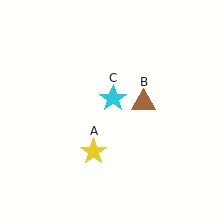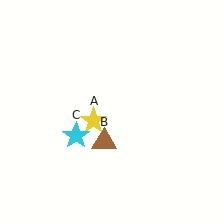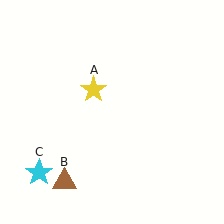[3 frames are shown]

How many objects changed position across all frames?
3 objects changed position: yellow star (object A), brown triangle (object B), cyan star (object C).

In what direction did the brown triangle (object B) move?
The brown triangle (object B) moved down and to the left.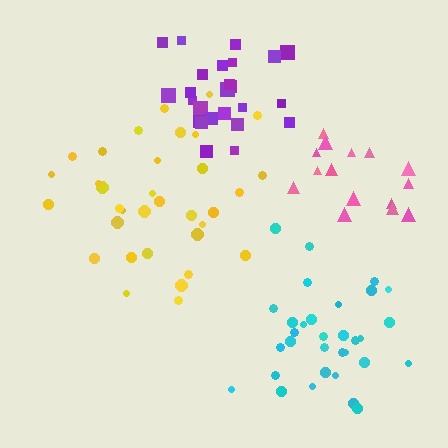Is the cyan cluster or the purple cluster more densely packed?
Purple.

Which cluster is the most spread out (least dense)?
Yellow.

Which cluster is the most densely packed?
Purple.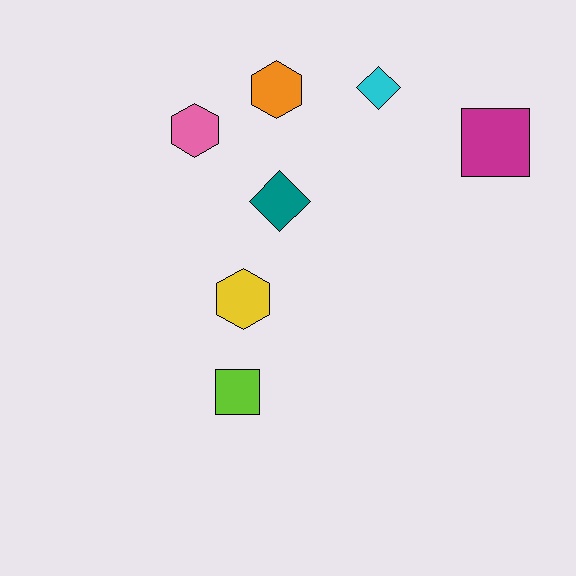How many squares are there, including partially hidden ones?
There are 2 squares.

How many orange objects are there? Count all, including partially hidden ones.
There is 1 orange object.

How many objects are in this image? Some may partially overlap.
There are 7 objects.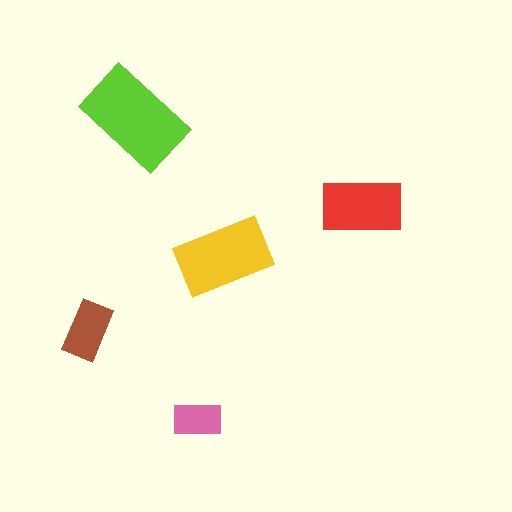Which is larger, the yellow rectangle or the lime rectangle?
The lime one.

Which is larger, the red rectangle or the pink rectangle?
The red one.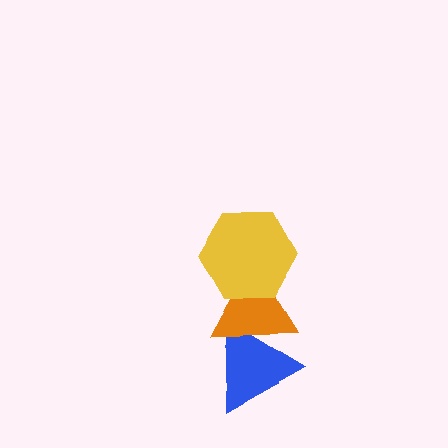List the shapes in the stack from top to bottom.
From top to bottom: the yellow hexagon, the orange triangle, the blue triangle.